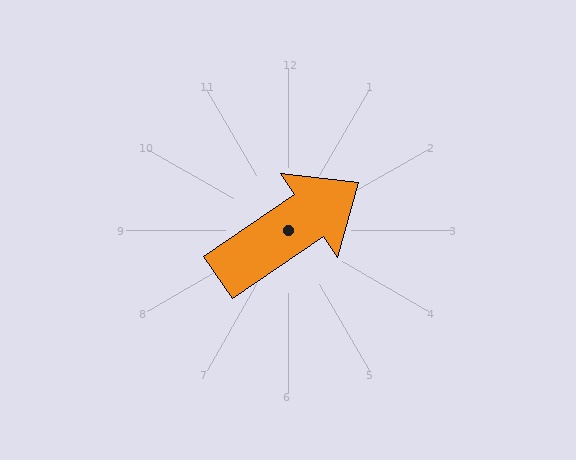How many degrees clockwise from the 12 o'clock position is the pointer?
Approximately 56 degrees.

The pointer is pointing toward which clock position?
Roughly 2 o'clock.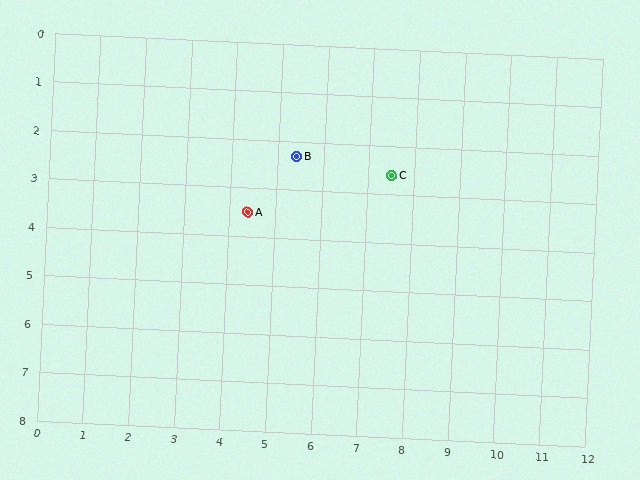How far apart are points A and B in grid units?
Points A and B are about 1.6 grid units apart.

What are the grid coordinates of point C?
Point C is at approximately (7.5, 2.6).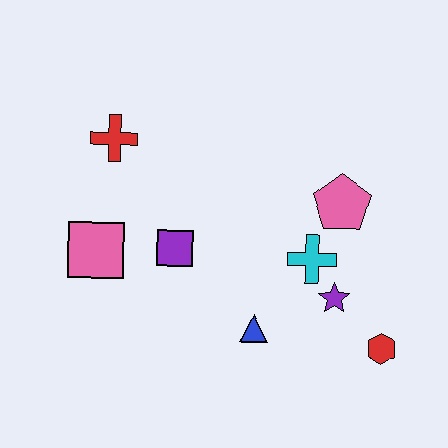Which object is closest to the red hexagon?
The purple star is closest to the red hexagon.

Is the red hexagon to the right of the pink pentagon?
Yes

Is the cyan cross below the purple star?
No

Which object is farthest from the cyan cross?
The red cross is farthest from the cyan cross.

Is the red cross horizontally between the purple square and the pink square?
Yes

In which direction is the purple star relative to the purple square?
The purple star is to the right of the purple square.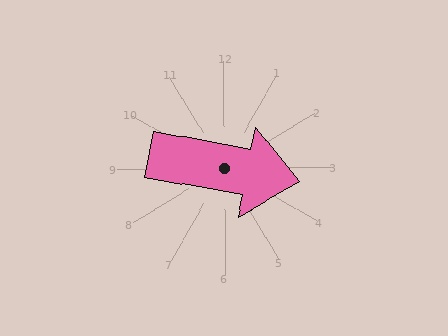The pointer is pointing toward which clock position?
Roughly 3 o'clock.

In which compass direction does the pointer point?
East.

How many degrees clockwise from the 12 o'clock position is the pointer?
Approximately 101 degrees.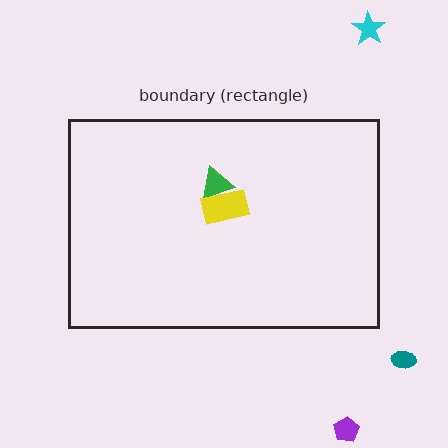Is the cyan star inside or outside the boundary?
Outside.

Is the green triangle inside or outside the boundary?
Inside.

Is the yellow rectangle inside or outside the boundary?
Inside.